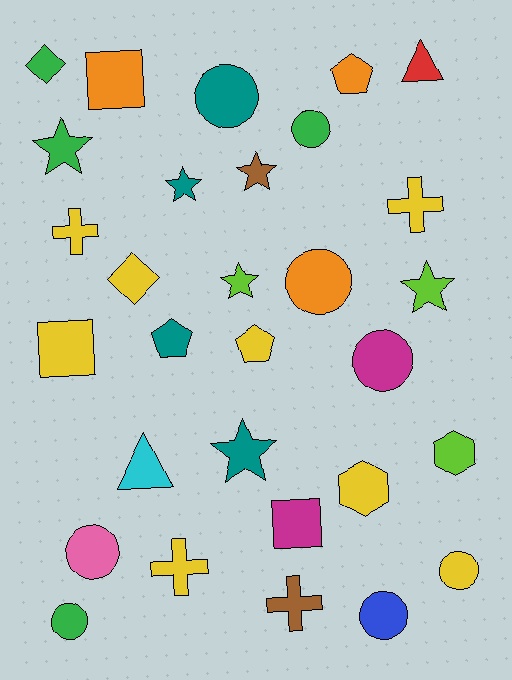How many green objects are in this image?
There are 4 green objects.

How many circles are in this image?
There are 8 circles.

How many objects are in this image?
There are 30 objects.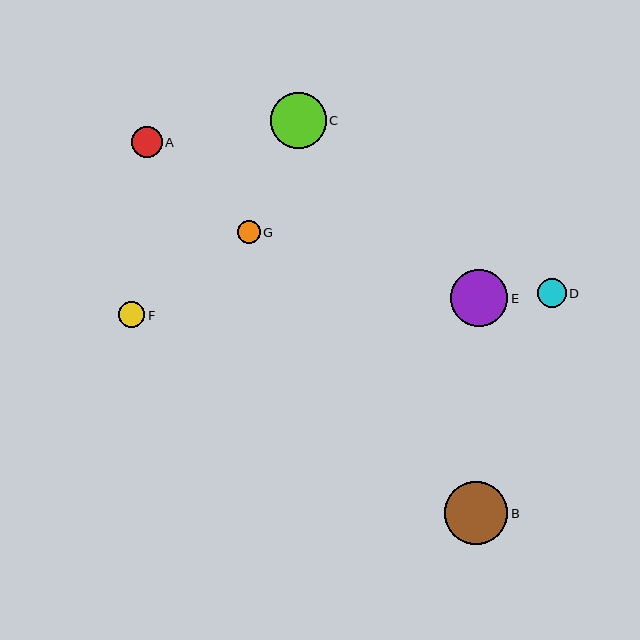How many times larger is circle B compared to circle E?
Circle B is approximately 1.1 times the size of circle E.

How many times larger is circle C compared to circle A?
Circle C is approximately 1.8 times the size of circle A.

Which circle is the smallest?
Circle G is the smallest with a size of approximately 23 pixels.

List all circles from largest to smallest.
From largest to smallest: B, E, C, A, D, F, G.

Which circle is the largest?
Circle B is the largest with a size of approximately 63 pixels.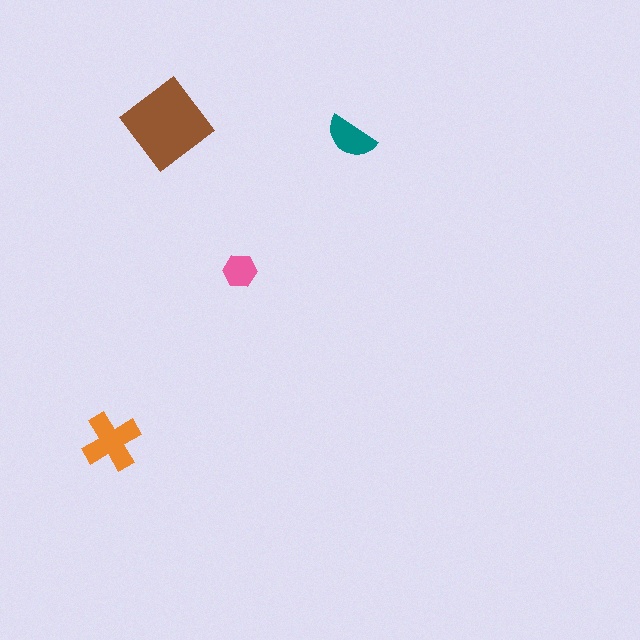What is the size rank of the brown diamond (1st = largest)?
1st.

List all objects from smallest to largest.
The pink hexagon, the teal semicircle, the orange cross, the brown diamond.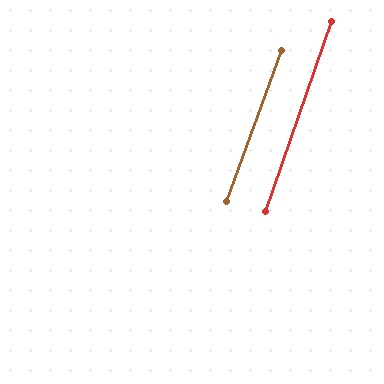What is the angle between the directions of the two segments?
Approximately 1 degree.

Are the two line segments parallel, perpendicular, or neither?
Parallel — their directions differ by only 0.9°.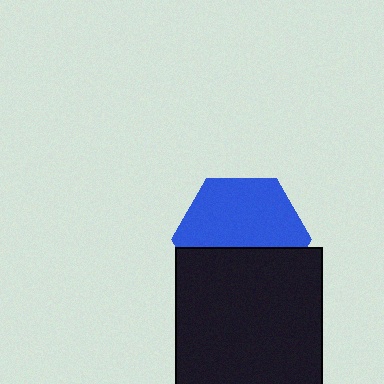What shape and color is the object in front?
The object in front is a black square.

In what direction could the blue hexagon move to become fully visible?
The blue hexagon could move up. That would shift it out from behind the black square entirely.